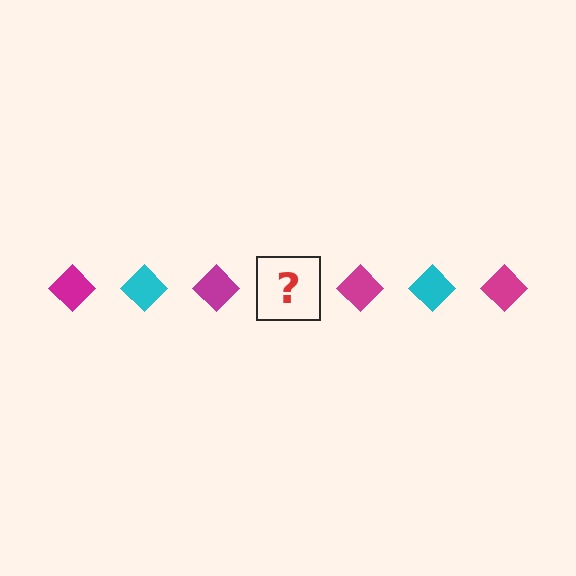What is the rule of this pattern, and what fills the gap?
The rule is that the pattern cycles through magenta, cyan diamonds. The gap should be filled with a cyan diamond.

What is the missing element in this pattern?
The missing element is a cyan diamond.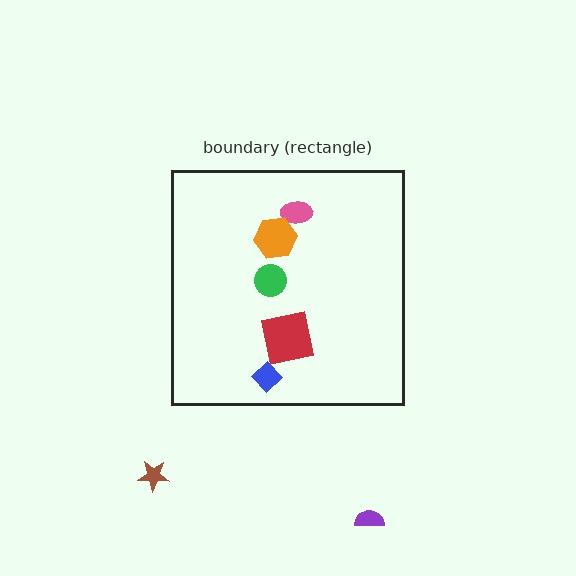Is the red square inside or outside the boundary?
Inside.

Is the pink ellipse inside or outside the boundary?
Inside.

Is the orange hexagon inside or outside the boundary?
Inside.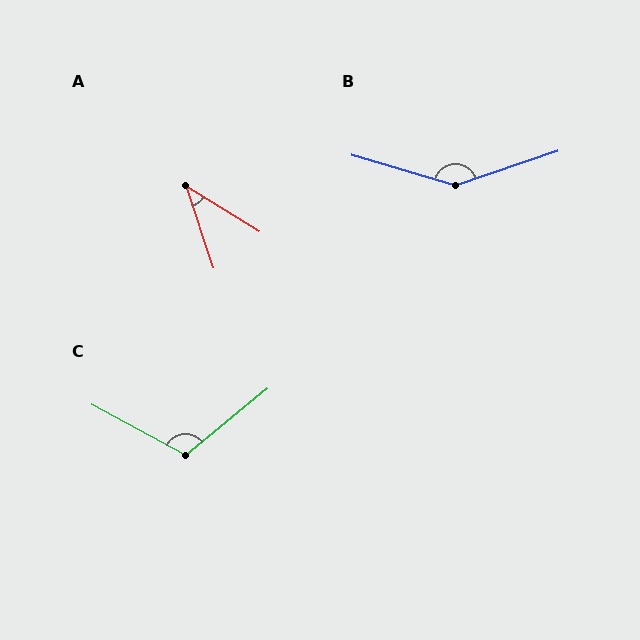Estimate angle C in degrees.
Approximately 112 degrees.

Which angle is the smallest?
A, at approximately 40 degrees.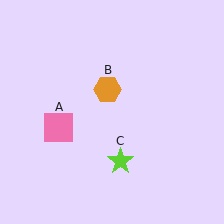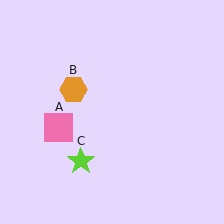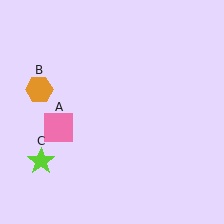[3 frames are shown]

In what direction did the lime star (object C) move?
The lime star (object C) moved left.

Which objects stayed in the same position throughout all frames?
Pink square (object A) remained stationary.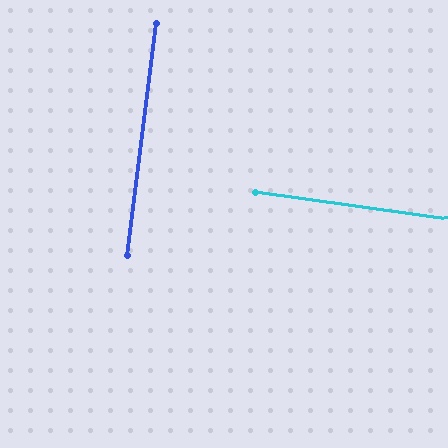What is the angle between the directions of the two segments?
Approximately 89 degrees.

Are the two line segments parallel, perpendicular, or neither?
Perpendicular — they meet at approximately 89°.